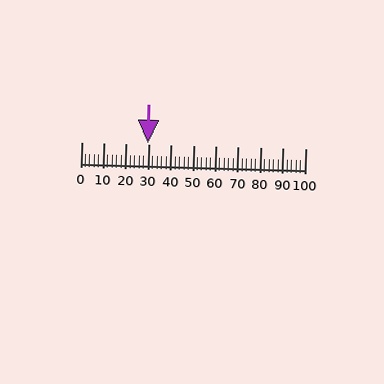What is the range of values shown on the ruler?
The ruler shows values from 0 to 100.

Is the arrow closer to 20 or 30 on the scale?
The arrow is closer to 30.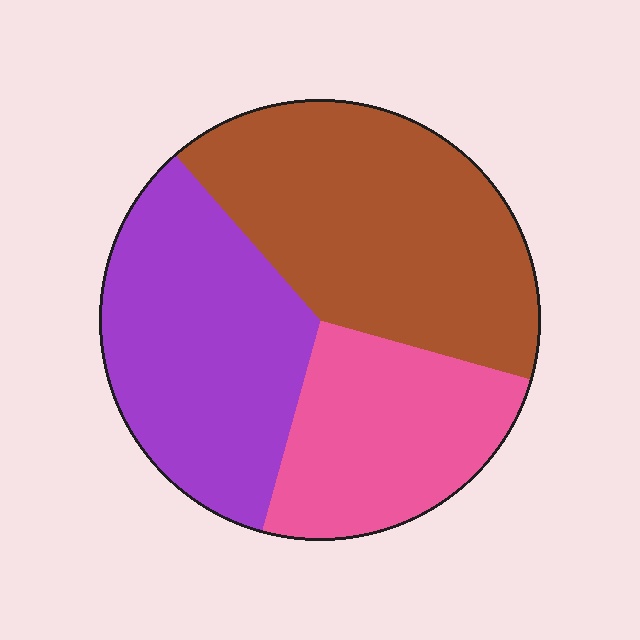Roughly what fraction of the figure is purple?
Purple takes up about one third (1/3) of the figure.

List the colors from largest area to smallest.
From largest to smallest: brown, purple, pink.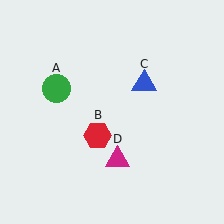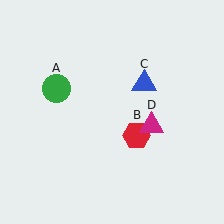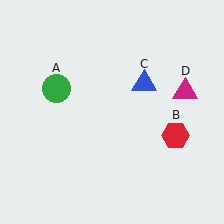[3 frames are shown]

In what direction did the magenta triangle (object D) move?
The magenta triangle (object D) moved up and to the right.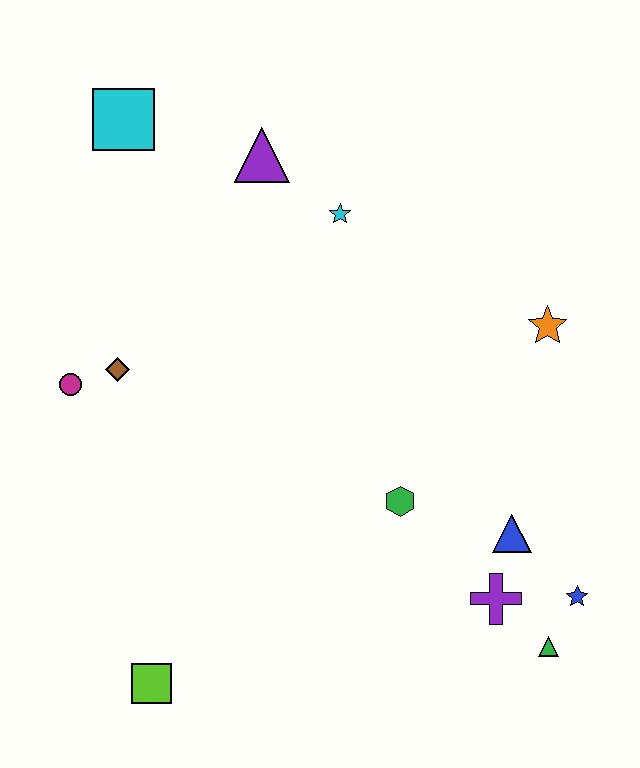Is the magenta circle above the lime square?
Yes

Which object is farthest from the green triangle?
The cyan square is farthest from the green triangle.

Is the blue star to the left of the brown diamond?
No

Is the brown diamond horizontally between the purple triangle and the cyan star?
No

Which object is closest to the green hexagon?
The blue triangle is closest to the green hexagon.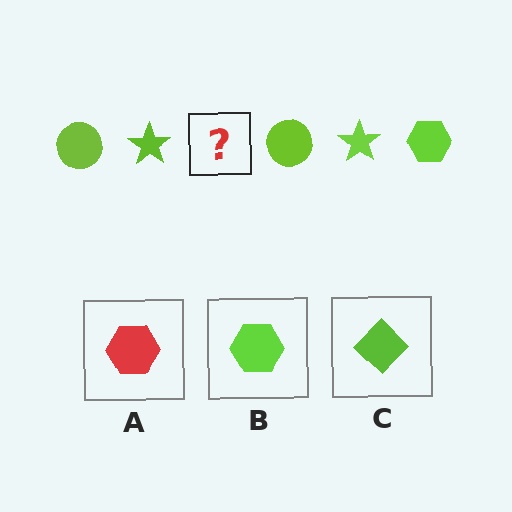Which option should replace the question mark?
Option B.